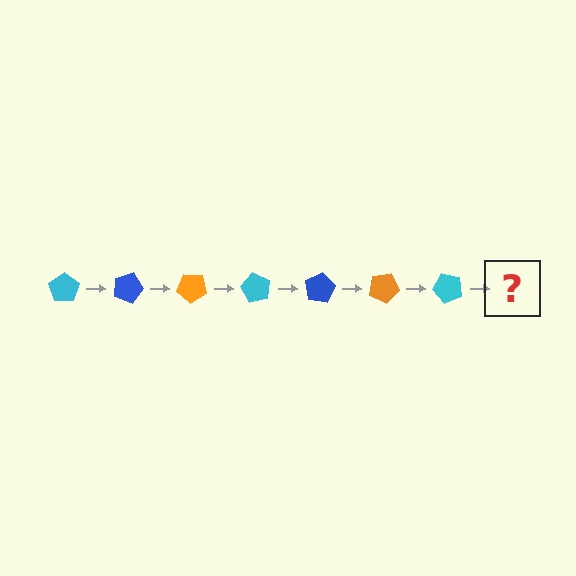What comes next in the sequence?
The next element should be a blue pentagon, rotated 140 degrees from the start.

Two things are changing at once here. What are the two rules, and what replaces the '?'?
The two rules are that it rotates 20 degrees each step and the color cycles through cyan, blue, and orange. The '?' should be a blue pentagon, rotated 140 degrees from the start.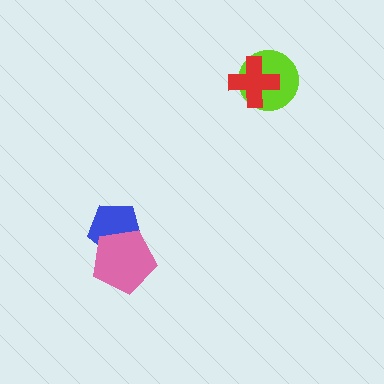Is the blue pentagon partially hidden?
Yes, it is partially covered by another shape.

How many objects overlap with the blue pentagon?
1 object overlaps with the blue pentagon.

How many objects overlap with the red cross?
1 object overlaps with the red cross.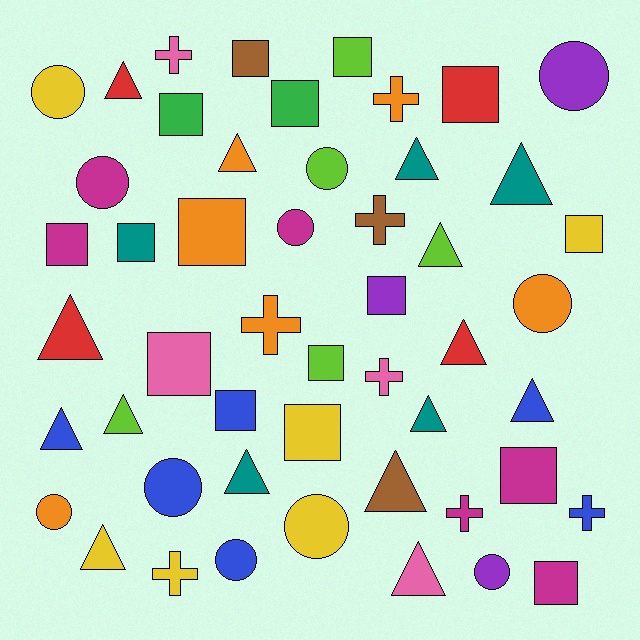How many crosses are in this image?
There are 8 crosses.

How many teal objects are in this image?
There are 5 teal objects.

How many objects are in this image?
There are 50 objects.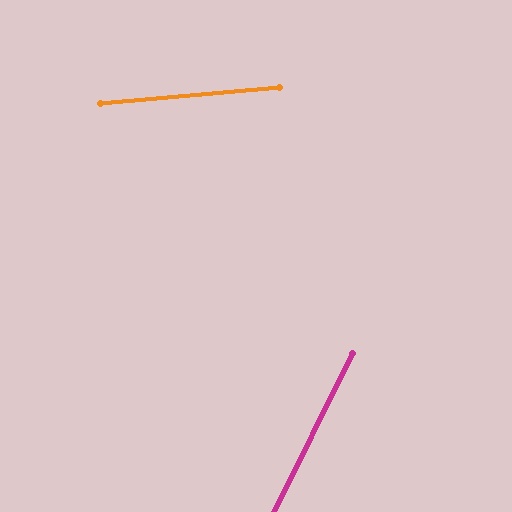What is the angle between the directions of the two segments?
Approximately 58 degrees.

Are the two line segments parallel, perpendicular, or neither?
Neither parallel nor perpendicular — they differ by about 58°.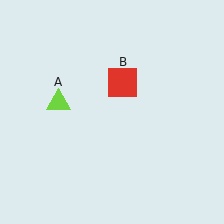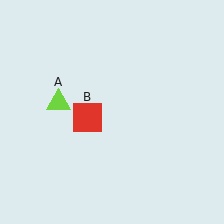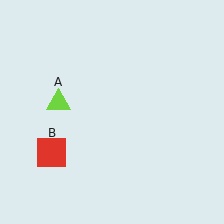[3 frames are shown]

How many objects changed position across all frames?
1 object changed position: red square (object B).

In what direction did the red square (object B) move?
The red square (object B) moved down and to the left.